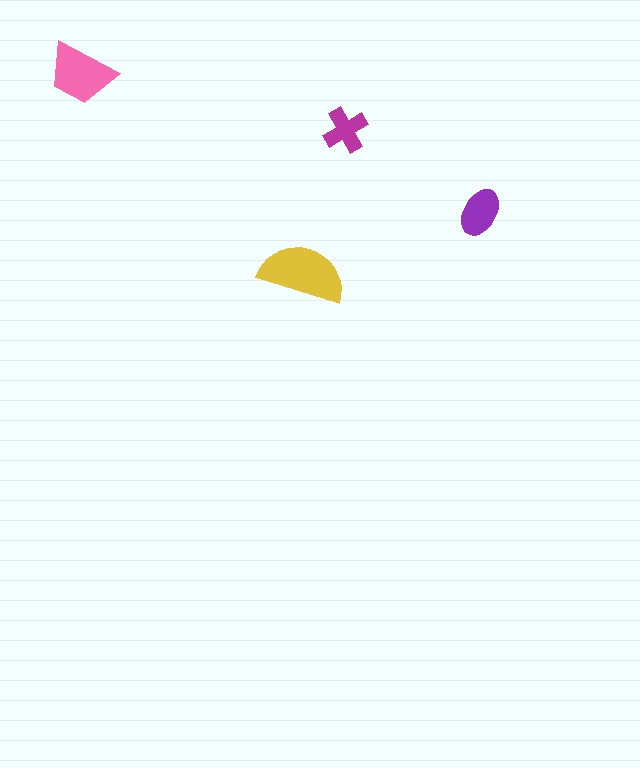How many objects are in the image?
There are 4 objects in the image.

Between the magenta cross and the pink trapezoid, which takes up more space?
The pink trapezoid.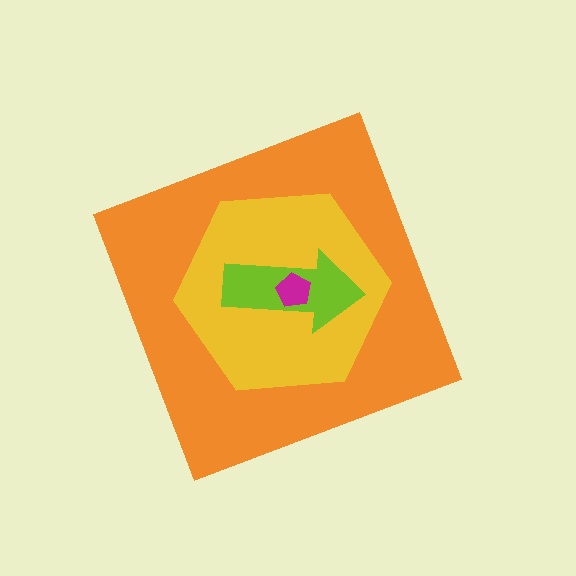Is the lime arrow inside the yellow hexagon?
Yes.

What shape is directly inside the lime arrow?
The magenta pentagon.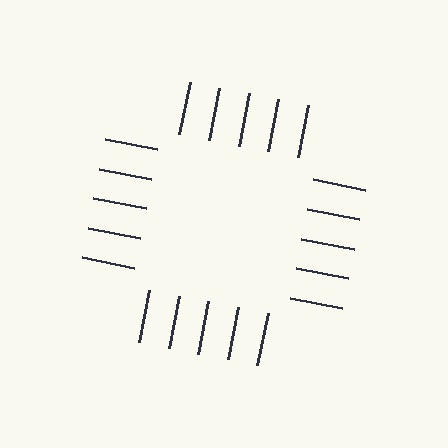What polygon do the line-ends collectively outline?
An illusory square — the line segments terminate on its edges but no continuous stroke is drawn.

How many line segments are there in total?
20 — 5 along each of the 4 edges.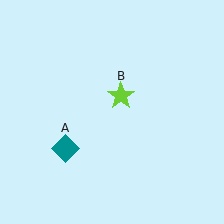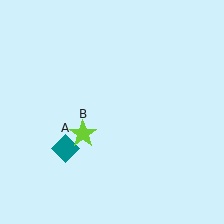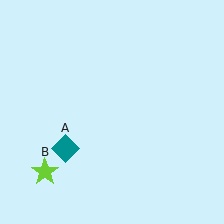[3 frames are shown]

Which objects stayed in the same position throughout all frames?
Teal diamond (object A) remained stationary.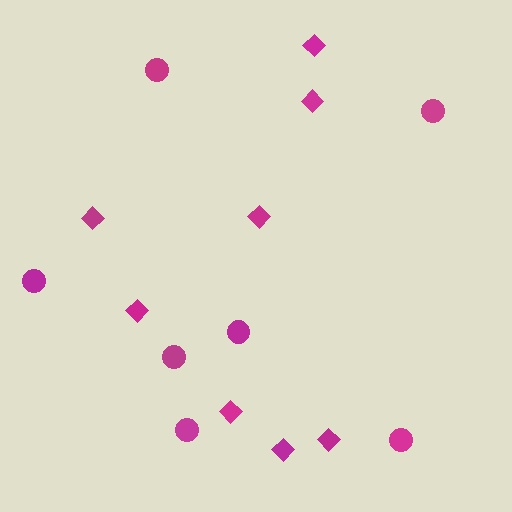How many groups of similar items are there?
There are 2 groups: one group of diamonds (8) and one group of circles (7).